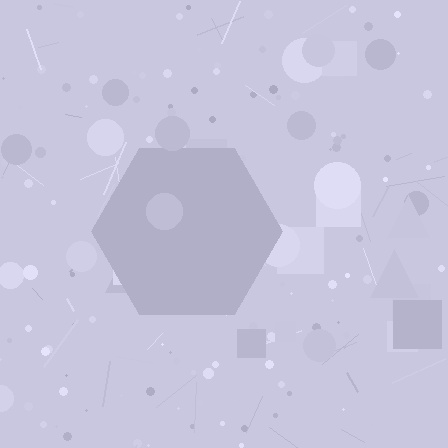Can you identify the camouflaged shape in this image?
The camouflaged shape is a hexagon.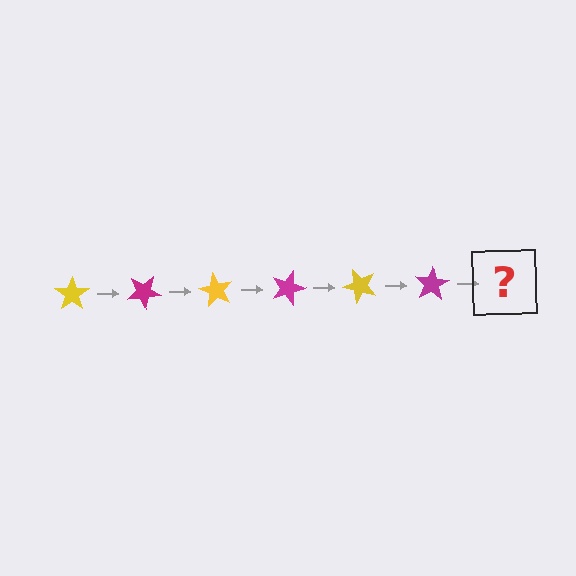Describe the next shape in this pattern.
It should be a yellow star, rotated 180 degrees from the start.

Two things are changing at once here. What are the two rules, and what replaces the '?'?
The two rules are that it rotates 30 degrees each step and the color cycles through yellow and magenta. The '?' should be a yellow star, rotated 180 degrees from the start.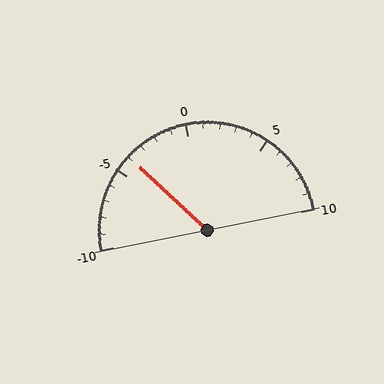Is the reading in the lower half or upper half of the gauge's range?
The reading is in the lower half of the range (-10 to 10).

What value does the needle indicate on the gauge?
The needle indicates approximately -4.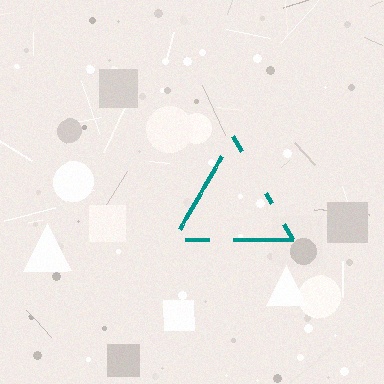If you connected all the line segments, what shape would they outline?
They would outline a triangle.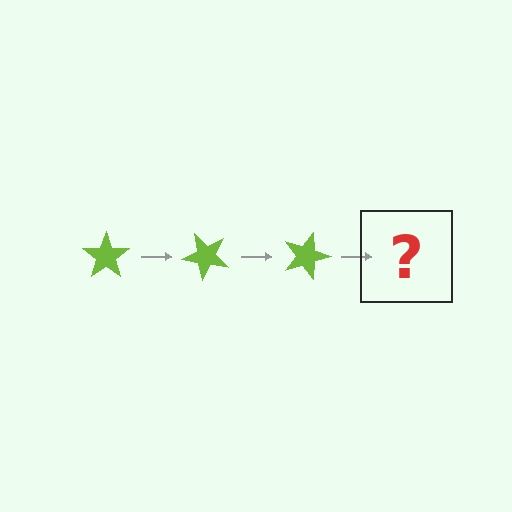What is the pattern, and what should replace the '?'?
The pattern is that the star rotates 45 degrees each step. The '?' should be a lime star rotated 135 degrees.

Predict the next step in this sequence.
The next step is a lime star rotated 135 degrees.